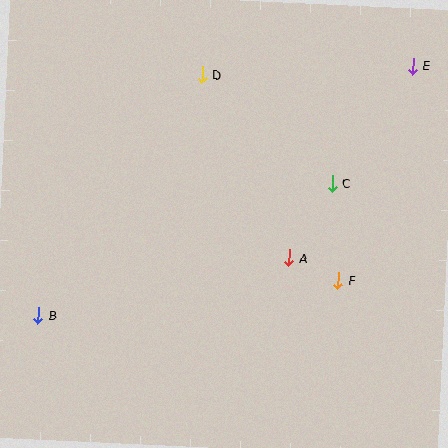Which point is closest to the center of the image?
Point A at (289, 258) is closest to the center.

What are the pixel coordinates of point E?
Point E is at (413, 66).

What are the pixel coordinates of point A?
Point A is at (289, 258).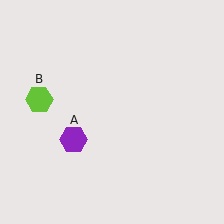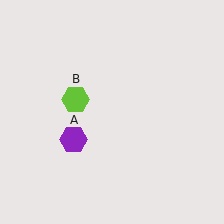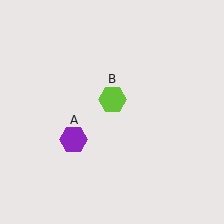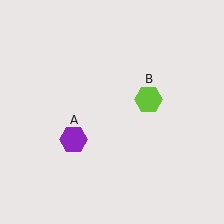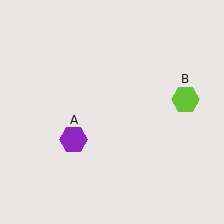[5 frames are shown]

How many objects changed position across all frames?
1 object changed position: lime hexagon (object B).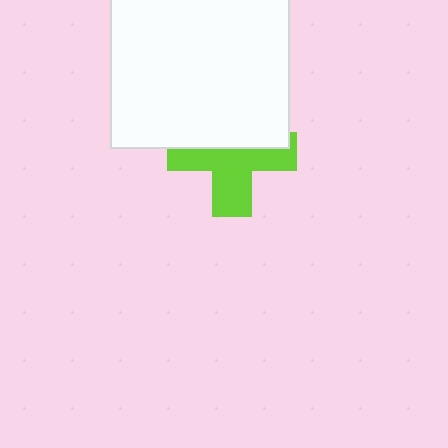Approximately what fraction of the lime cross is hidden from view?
Roughly 45% of the lime cross is hidden behind the white square.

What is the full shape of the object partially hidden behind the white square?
The partially hidden object is a lime cross.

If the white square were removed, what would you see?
You would see the complete lime cross.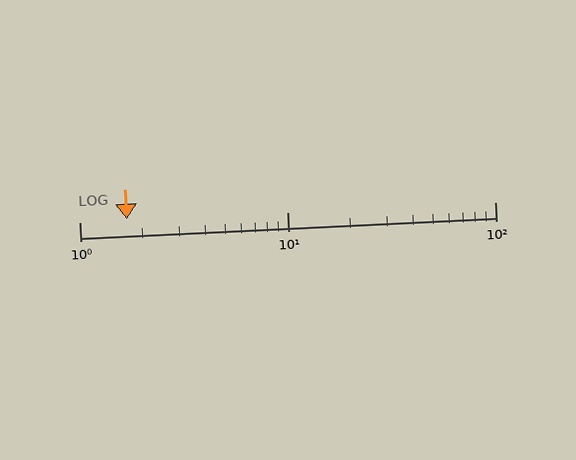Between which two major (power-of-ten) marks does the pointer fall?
The pointer is between 1 and 10.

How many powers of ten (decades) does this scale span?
The scale spans 2 decades, from 1 to 100.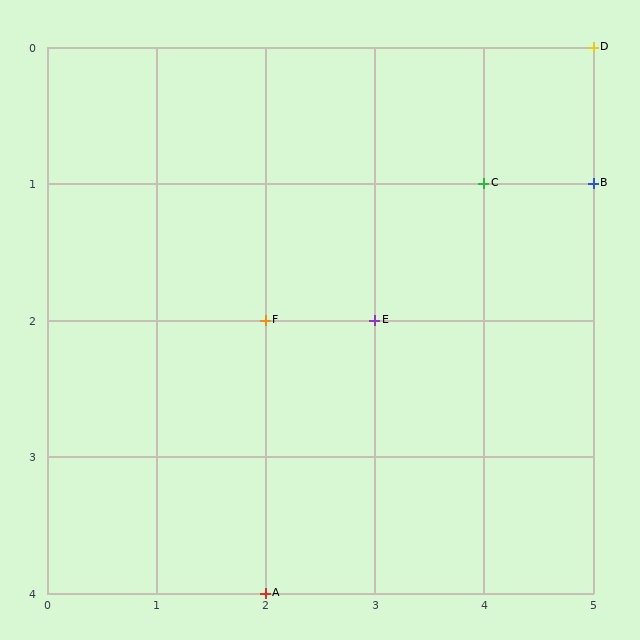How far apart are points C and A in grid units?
Points C and A are 2 columns and 3 rows apart (about 3.6 grid units diagonally).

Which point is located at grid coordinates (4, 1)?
Point C is at (4, 1).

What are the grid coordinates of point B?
Point B is at grid coordinates (5, 1).